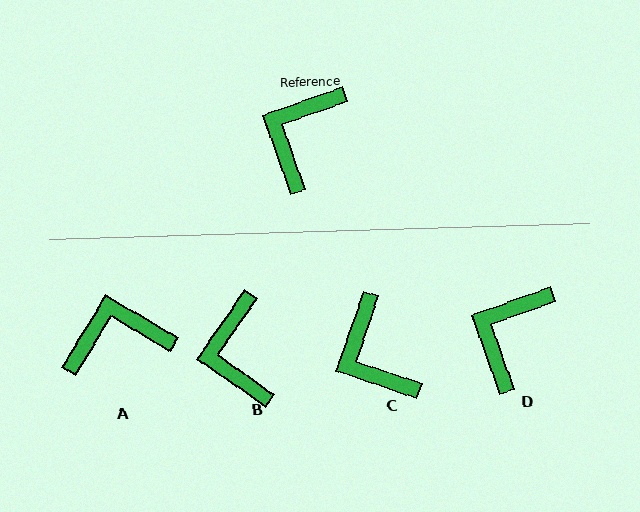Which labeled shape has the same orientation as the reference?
D.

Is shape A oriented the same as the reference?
No, it is off by about 50 degrees.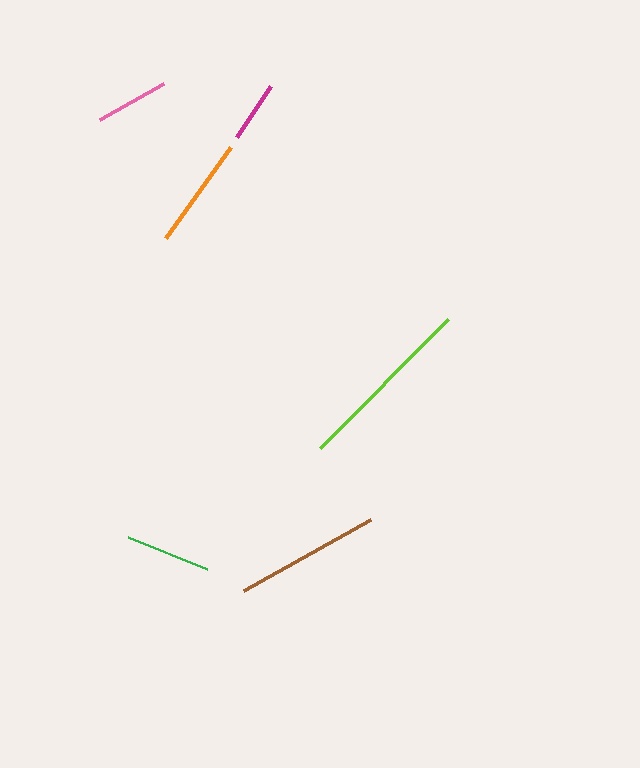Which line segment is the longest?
The lime line is the longest at approximately 181 pixels.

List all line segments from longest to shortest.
From longest to shortest: lime, brown, orange, green, pink, magenta.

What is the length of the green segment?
The green segment is approximately 84 pixels long.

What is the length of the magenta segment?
The magenta segment is approximately 61 pixels long.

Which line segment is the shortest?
The magenta line is the shortest at approximately 61 pixels.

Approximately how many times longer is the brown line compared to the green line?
The brown line is approximately 1.7 times the length of the green line.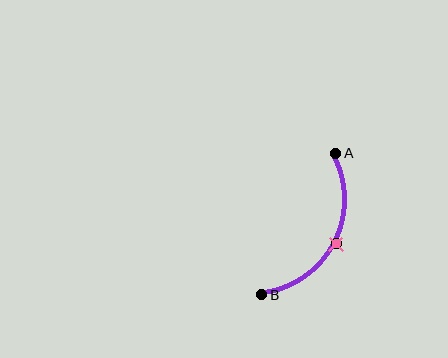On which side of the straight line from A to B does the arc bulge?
The arc bulges to the right of the straight line connecting A and B.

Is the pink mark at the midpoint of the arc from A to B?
Yes. The pink mark lies on the arc at equal arc-length from both A and B — it is the arc midpoint.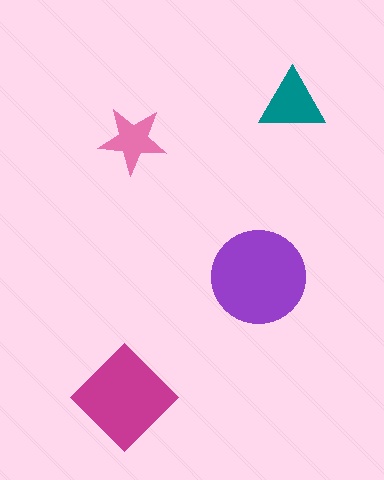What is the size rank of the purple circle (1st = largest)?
1st.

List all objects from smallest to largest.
The pink star, the teal triangle, the magenta diamond, the purple circle.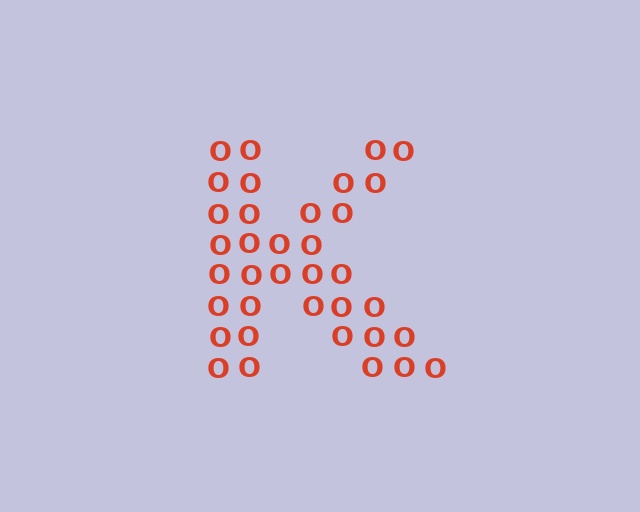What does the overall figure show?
The overall figure shows the letter K.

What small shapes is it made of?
It is made of small letter O's.